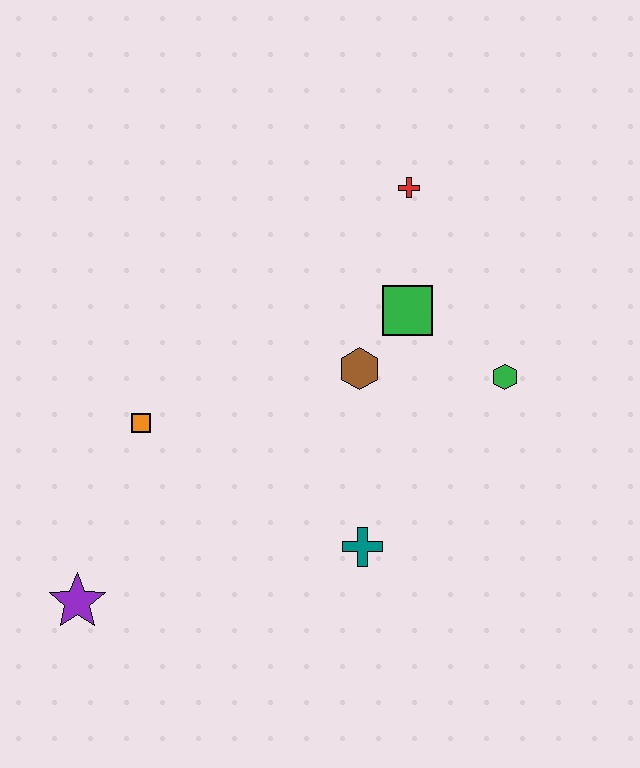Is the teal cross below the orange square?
Yes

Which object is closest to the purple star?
The orange square is closest to the purple star.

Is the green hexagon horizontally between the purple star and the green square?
No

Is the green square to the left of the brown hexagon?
No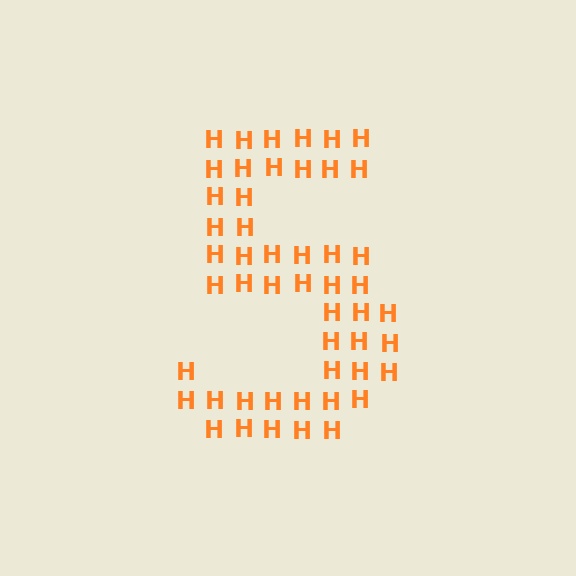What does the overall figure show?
The overall figure shows the digit 5.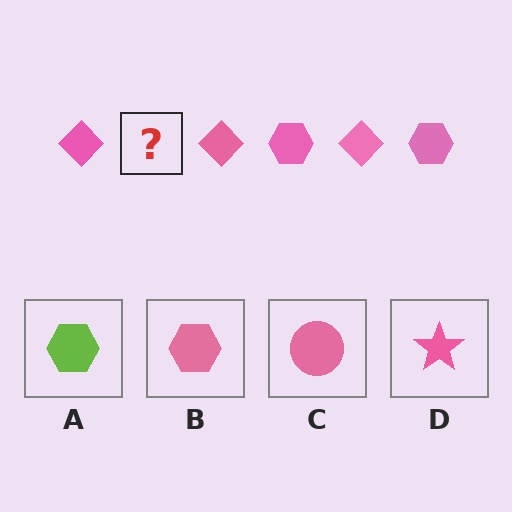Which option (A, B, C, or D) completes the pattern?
B.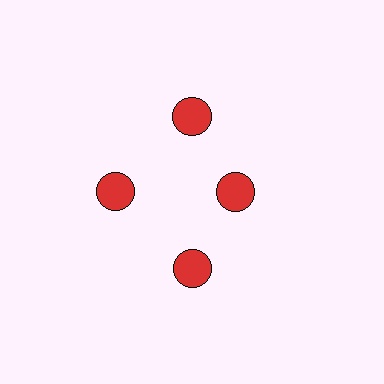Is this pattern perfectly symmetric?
No. The 4 red circles are arranged in a ring, but one element near the 3 o'clock position is pulled inward toward the center, breaking the 4-fold rotational symmetry.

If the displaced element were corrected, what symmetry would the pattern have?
It would have 4-fold rotational symmetry — the pattern would map onto itself every 90 degrees.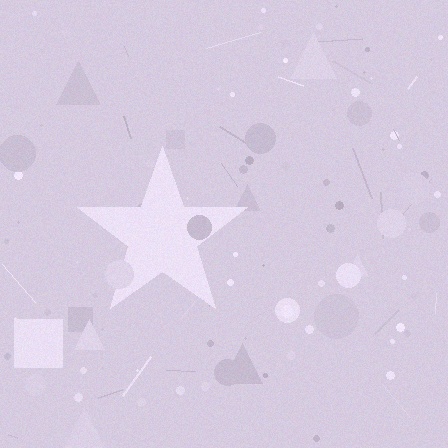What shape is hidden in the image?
A star is hidden in the image.